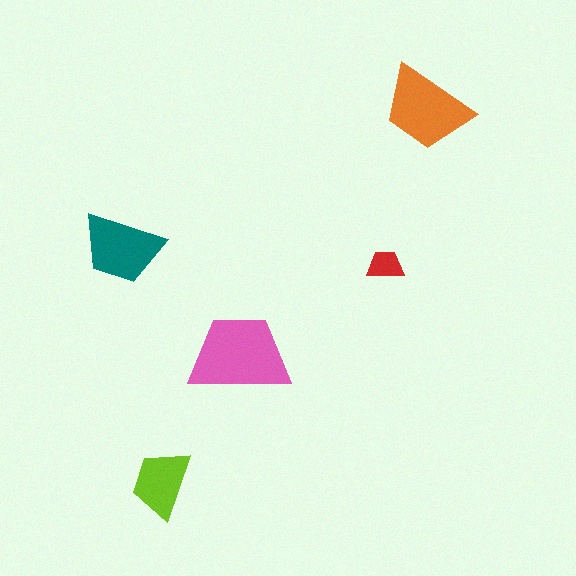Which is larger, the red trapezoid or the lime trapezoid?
The lime one.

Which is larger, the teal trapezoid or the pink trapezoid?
The pink one.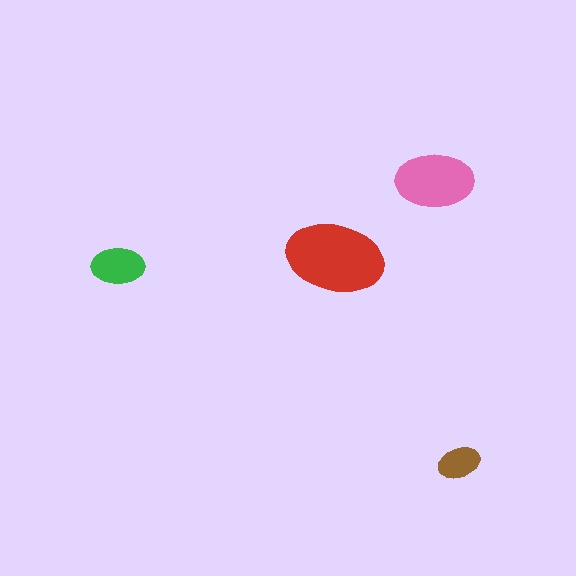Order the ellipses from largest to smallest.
the red one, the pink one, the green one, the brown one.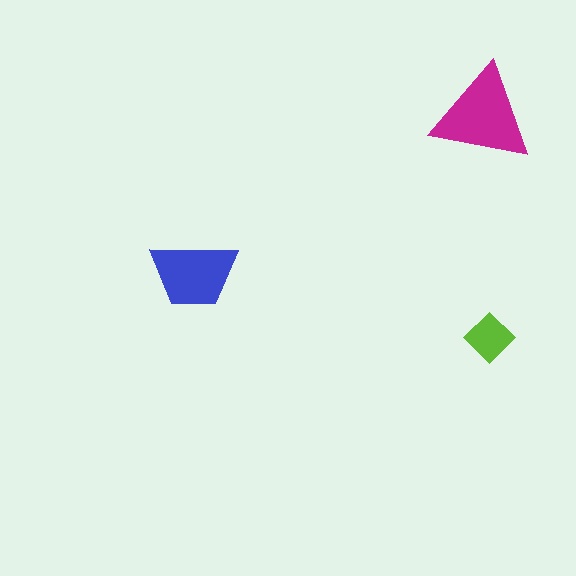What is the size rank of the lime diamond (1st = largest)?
3rd.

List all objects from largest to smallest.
The magenta triangle, the blue trapezoid, the lime diamond.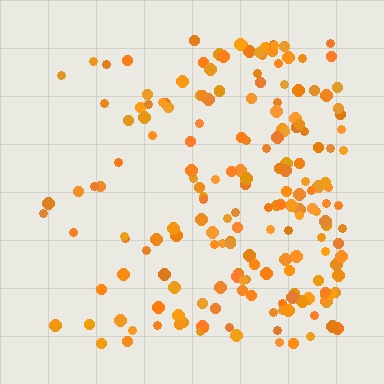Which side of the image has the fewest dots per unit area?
The left.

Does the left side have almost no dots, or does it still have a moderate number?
Still a moderate number, just noticeably fewer than the right.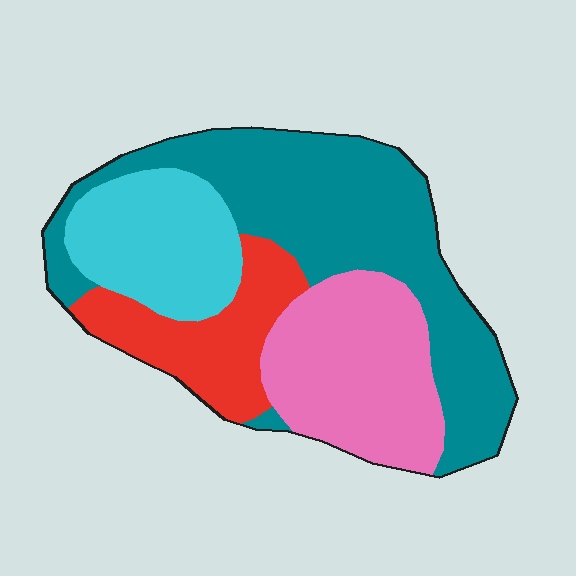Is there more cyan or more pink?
Pink.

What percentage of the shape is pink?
Pink takes up about one quarter (1/4) of the shape.